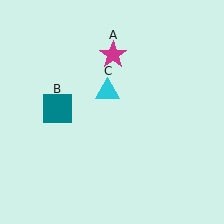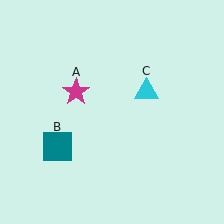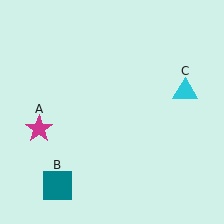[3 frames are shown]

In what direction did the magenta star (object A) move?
The magenta star (object A) moved down and to the left.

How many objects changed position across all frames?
3 objects changed position: magenta star (object A), teal square (object B), cyan triangle (object C).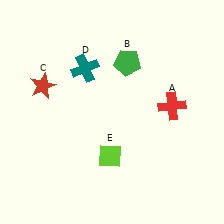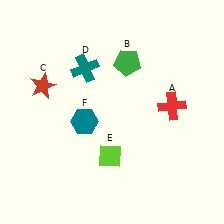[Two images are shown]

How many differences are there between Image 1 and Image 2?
There is 1 difference between the two images.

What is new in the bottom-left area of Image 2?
A teal hexagon (F) was added in the bottom-left area of Image 2.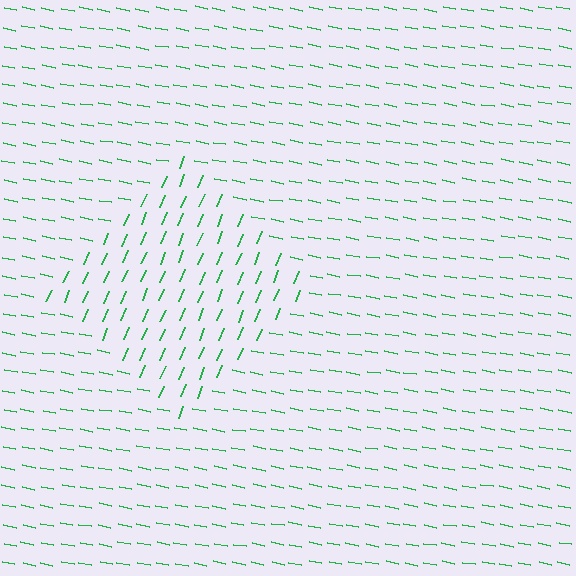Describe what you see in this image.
The image is filled with small green line segments. A diamond region in the image has lines oriented differently from the surrounding lines, creating a visible texture boundary.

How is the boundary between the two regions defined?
The boundary is defined purely by a change in line orientation (approximately 79 degrees difference). All lines are the same color and thickness.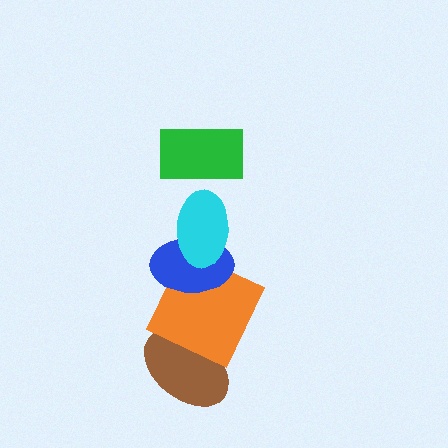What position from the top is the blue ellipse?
The blue ellipse is 3rd from the top.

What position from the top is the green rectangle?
The green rectangle is 1st from the top.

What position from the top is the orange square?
The orange square is 4th from the top.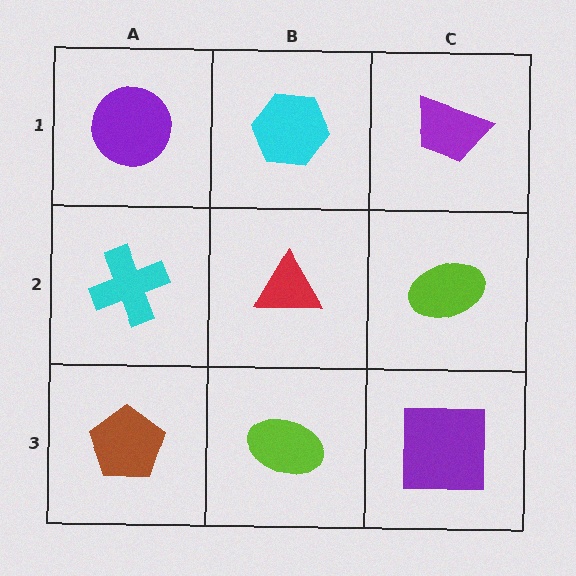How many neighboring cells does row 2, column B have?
4.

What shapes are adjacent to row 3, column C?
A lime ellipse (row 2, column C), a lime ellipse (row 3, column B).